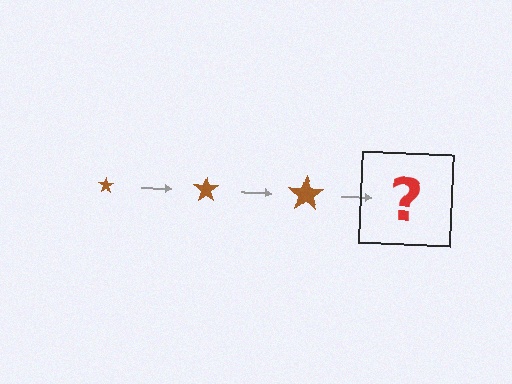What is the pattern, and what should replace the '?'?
The pattern is that the star gets progressively larger each step. The '?' should be a brown star, larger than the previous one.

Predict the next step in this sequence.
The next step is a brown star, larger than the previous one.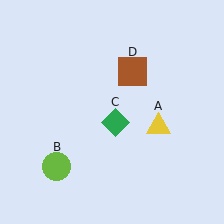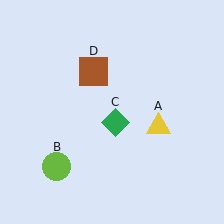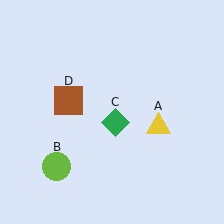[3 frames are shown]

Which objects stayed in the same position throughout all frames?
Yellow triangle (object A) and lime circle (object B) and green diamond (object C) remained stationary.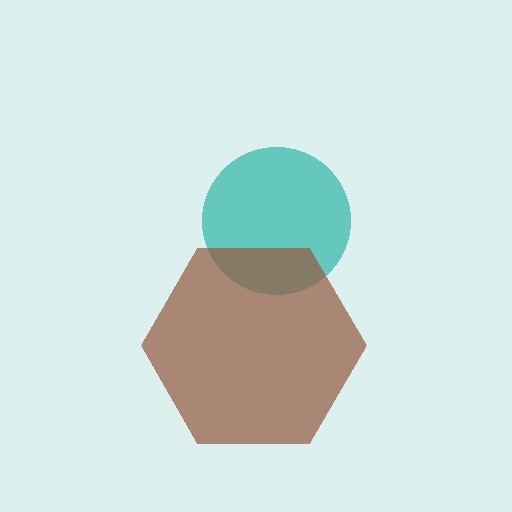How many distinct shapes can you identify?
There are 2 distinct shapes: a teal circle, a brown hexagon.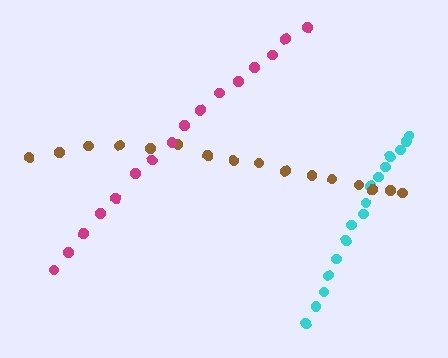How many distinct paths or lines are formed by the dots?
There are 3 distinct paths.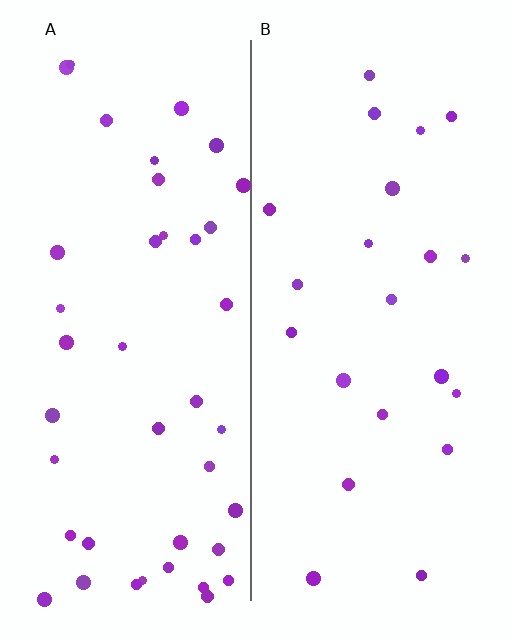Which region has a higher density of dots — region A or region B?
A (the left).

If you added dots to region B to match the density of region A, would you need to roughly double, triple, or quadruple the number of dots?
Approximately double.